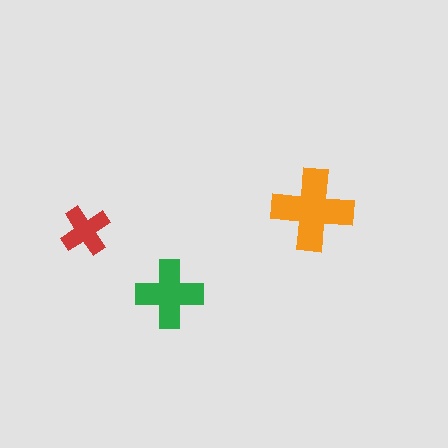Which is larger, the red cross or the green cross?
The green one.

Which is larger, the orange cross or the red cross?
The orange one.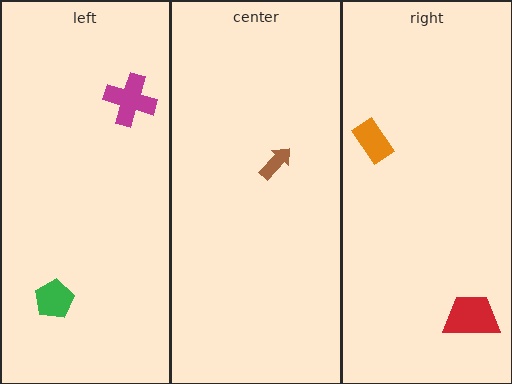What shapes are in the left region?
The green pentagon, the magenta cross.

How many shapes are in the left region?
2.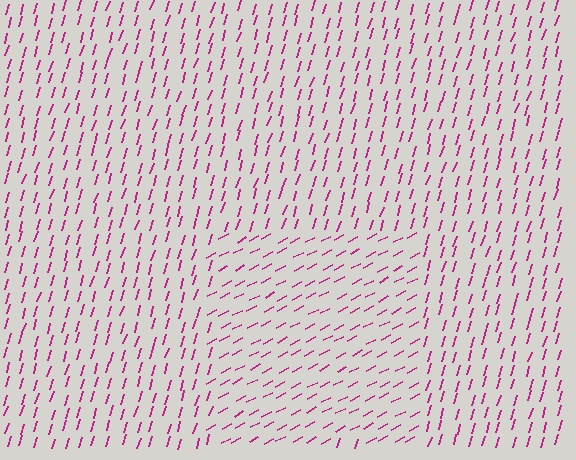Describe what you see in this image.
The image is filled with small magenta line segments. A rectangle region in the image has lines oriented differently from the surrounding lines, creating a visible texture boundary.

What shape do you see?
I see a rectangle.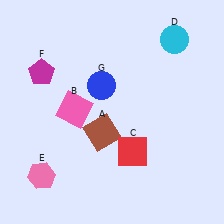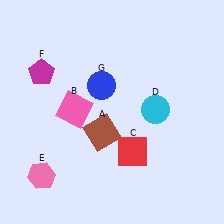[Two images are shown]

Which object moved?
The cyan circle (D) moved down.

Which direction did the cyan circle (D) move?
The cyan circle (D) moved down.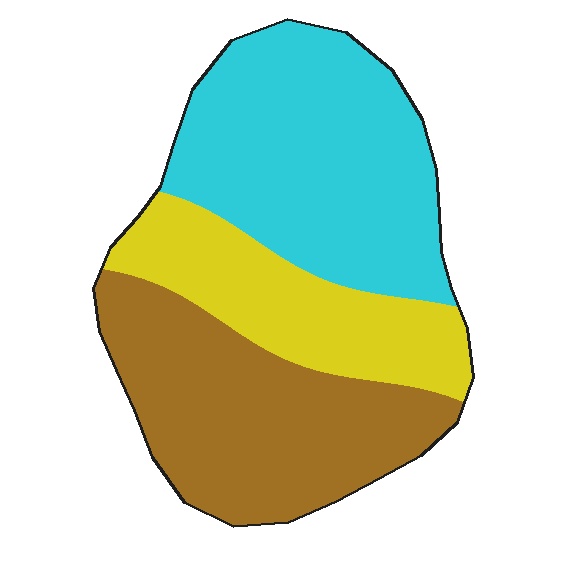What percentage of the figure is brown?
Brown covers 36% of the figure.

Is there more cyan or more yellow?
Cyan.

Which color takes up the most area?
Cyan, at roughly 40%.